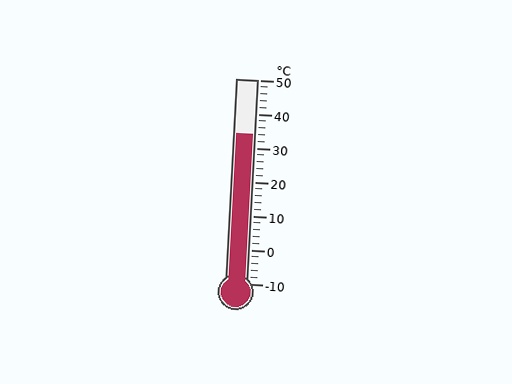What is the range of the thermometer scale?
The thermometer scale ranges from -10°C to 50°C.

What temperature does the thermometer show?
The thermometer shows approximately 34°C.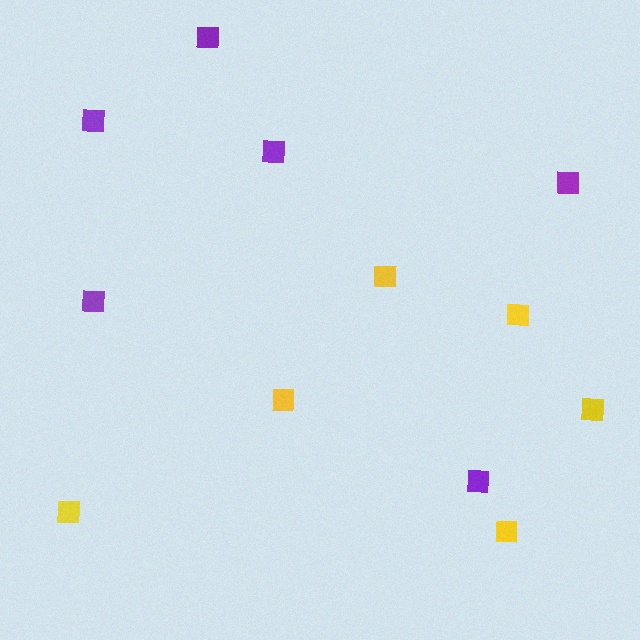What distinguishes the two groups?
There are 2 groups: one group of yellow squares (6) and one group of purple squares (6).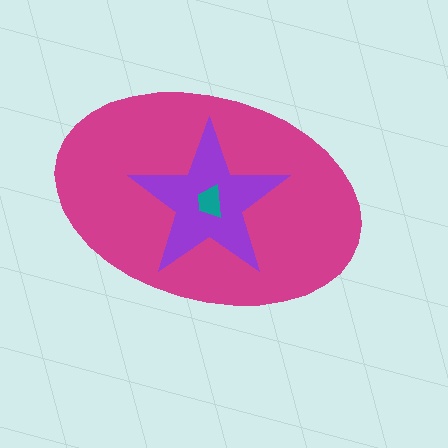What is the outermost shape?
The magenta ellipse.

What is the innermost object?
The teal trapezoid.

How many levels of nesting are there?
3.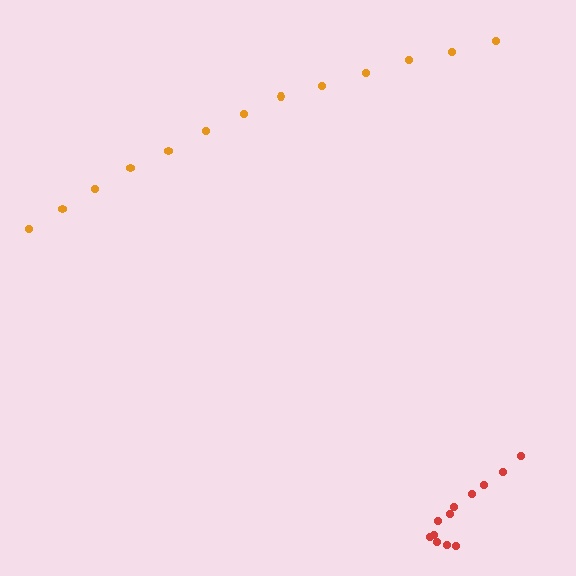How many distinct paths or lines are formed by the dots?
There are 2 distinct paths.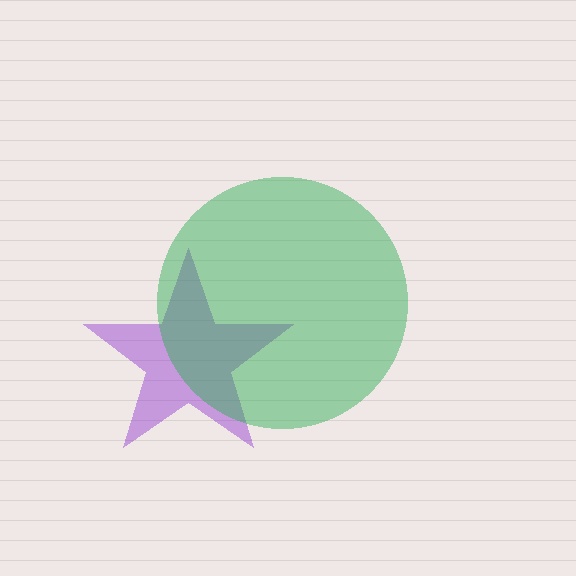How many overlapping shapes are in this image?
There are 2 overlapping shapes in the image.